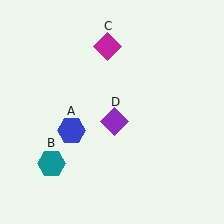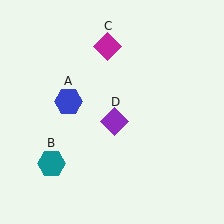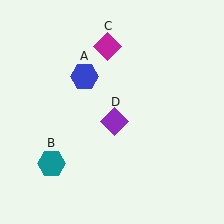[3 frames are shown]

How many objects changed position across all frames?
1 object changed position: blue hexagon (object A).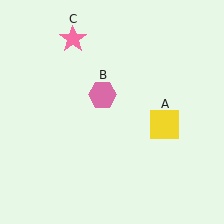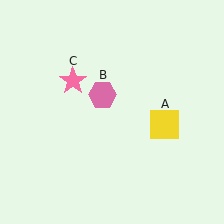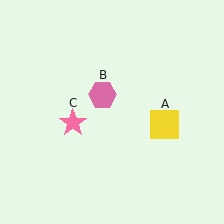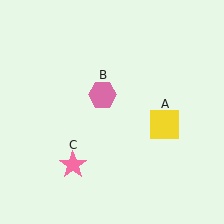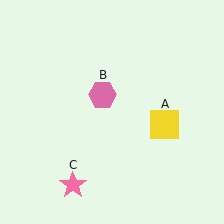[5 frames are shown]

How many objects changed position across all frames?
1 object changed position: pink star (object C).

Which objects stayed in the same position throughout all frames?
Yellow square (object A) and pink hexagon (object B) remained stationary.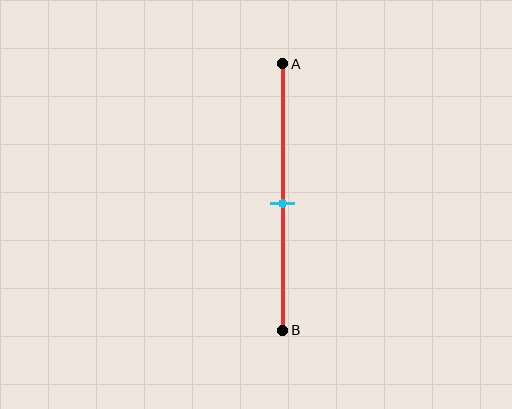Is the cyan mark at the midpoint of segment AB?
Yes, the mark is approximately at the midpoint.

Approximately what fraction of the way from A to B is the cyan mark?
The cyan mark is approximately 50% of the way from A to B.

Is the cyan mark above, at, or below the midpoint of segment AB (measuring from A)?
The cyan mark is approximately at the midpoint of segment AB.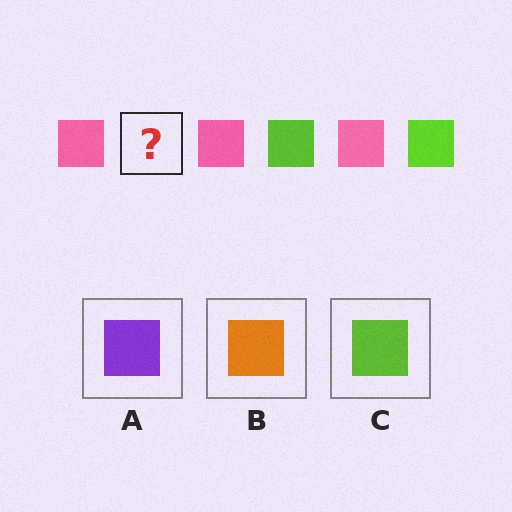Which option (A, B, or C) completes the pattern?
C.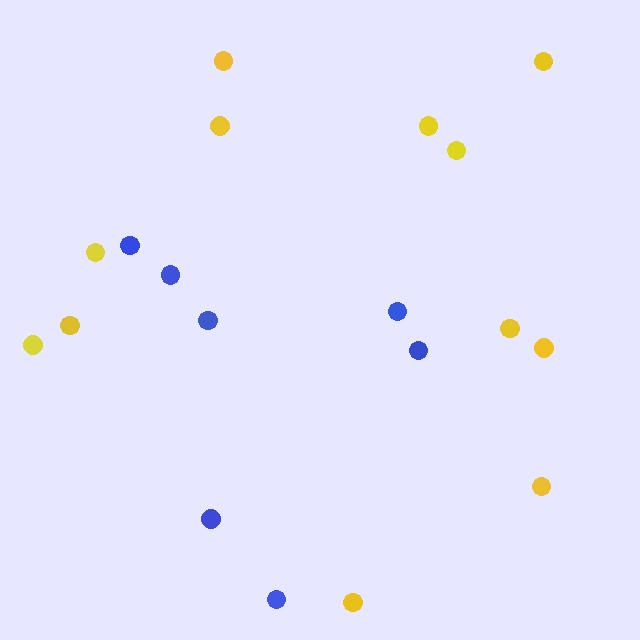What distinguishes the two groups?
There are 2 groups: one group of yellow circles (12) and one group of blue circles (7).